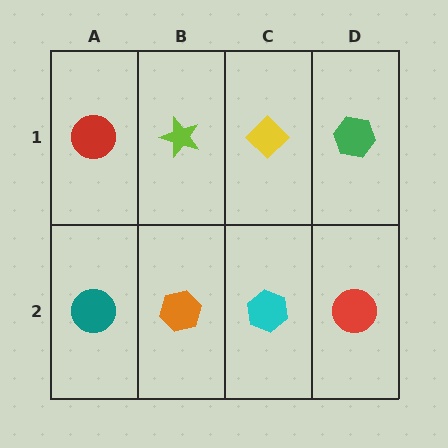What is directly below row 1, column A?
A teal circle.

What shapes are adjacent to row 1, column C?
A cyan hexagon (row 2, column C), a lime star (row 1, column B), a green hexagon (row 1, column D).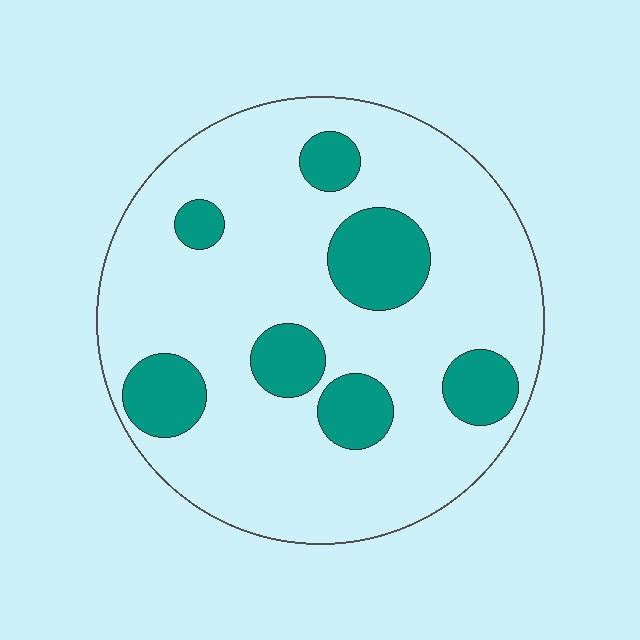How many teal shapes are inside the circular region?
7.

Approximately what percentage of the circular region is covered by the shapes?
Approximately 20%.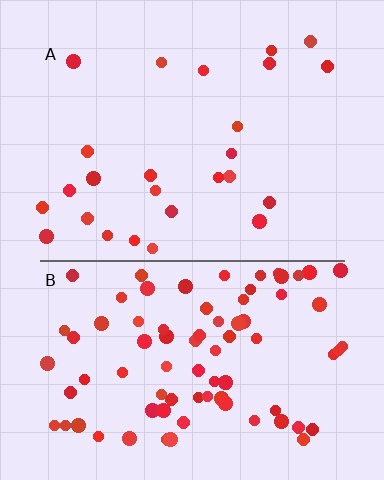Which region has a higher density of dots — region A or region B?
B (the bottom).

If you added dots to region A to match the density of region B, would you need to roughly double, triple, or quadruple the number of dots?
Approximately triple.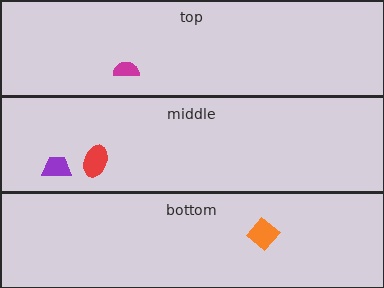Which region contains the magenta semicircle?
The top region.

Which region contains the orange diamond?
The bottom region.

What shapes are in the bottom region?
The orange diamond.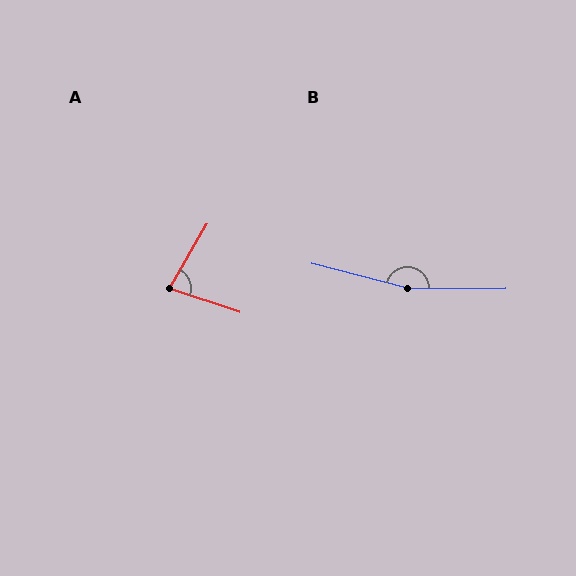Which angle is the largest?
B, at approximately 165 degrees.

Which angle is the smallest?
A, at approximately 78 degrees.